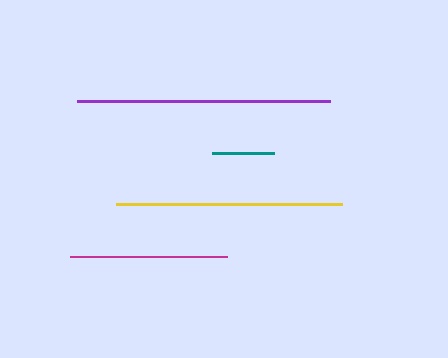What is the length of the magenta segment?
The magenta segment is approximately 157 pixels long.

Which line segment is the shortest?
The teal line is the shortest at approximately 62 pixels.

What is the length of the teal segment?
The teal segment is approximately 62 pixels long.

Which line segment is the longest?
The purple line is the longest at approximately 253 pixels.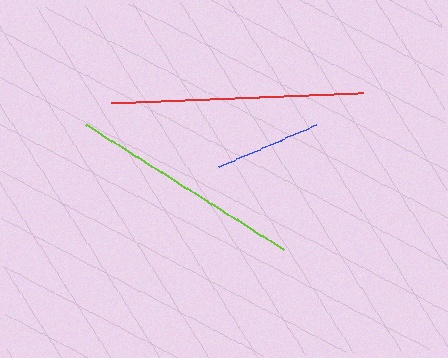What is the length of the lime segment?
The lime segment is approximately 234 pixels long.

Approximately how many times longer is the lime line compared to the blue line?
The lime line is approximately 2.2 times the length of the blue line.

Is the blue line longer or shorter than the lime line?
The lime line is longer than the blue line.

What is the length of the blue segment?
The blue segment is approximately 106 pixels long.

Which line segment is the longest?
The red line is the longest at approximately 252 pixels.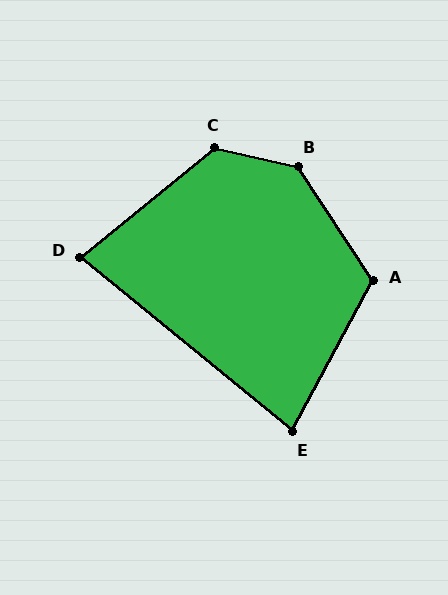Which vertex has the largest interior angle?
B, at approximately 136 degrees.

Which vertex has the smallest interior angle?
D, at approximately 78 degrees.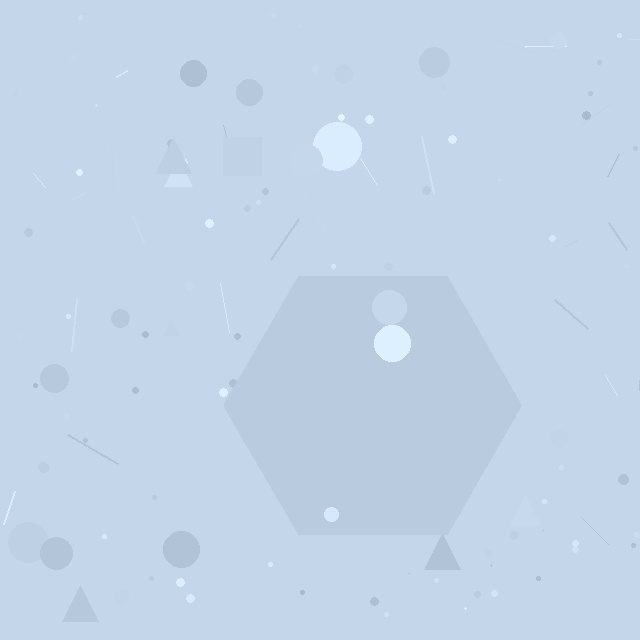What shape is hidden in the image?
A hexagon is hidden in the image.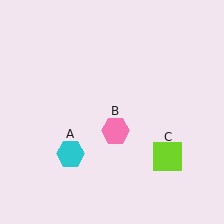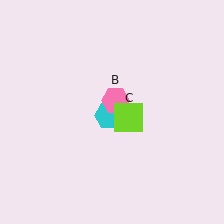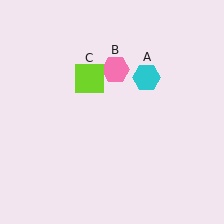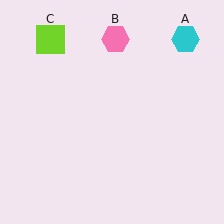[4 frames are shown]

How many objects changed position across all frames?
3 objects changed position: cyan hexagon (object A), pink hexagon (object B), lime square (object C).